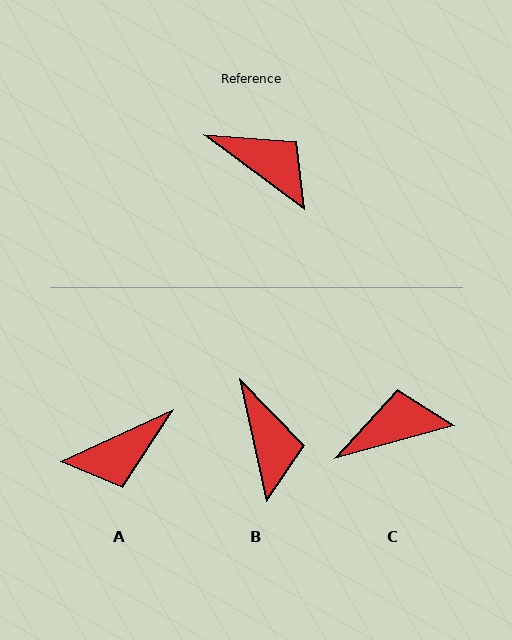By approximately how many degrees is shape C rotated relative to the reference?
Approximately 52 degrees counter-clockwise.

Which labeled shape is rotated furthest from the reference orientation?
A, about 119 degrees away.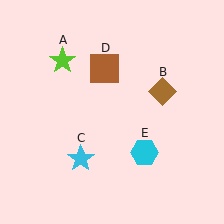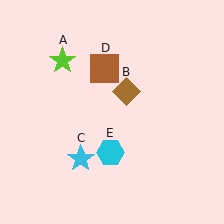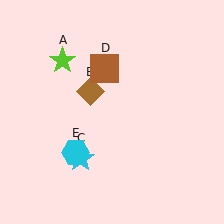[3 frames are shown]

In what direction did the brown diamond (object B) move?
The brown diamond (object B) moved left.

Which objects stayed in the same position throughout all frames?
Lime star (object A) and cyan star (object C) and brown square (object D) remained stationary.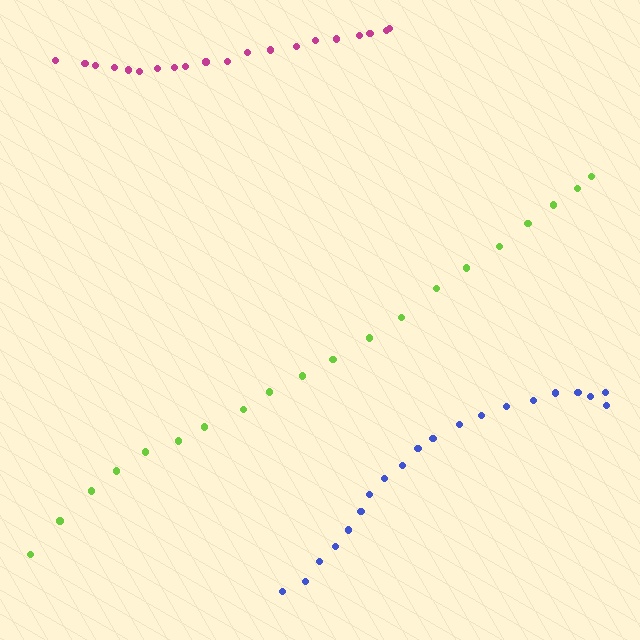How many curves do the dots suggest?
There are 3 distinct paths.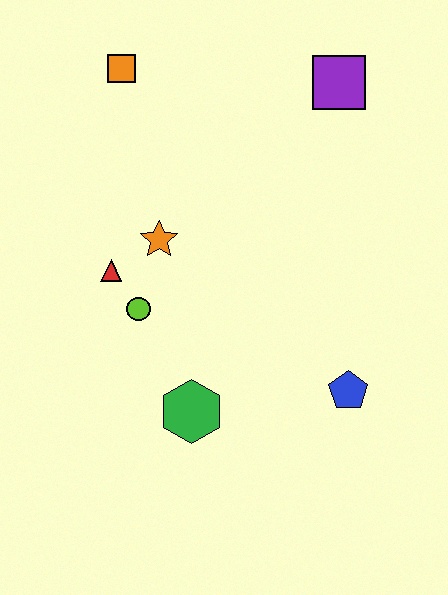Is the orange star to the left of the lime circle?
No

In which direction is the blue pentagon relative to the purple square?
The blue pentagon is below the purple square.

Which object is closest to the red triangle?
The lime circle is closest to the red triangle.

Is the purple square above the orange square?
No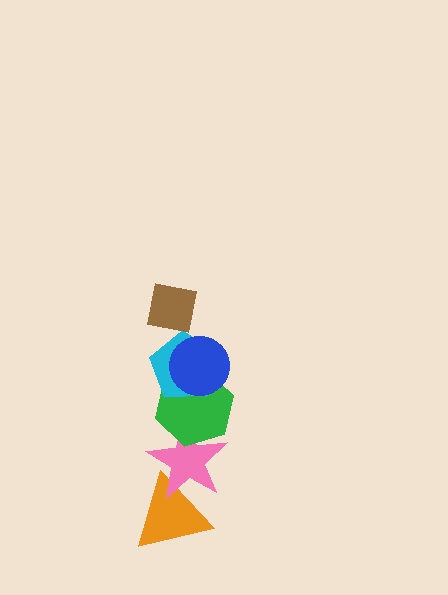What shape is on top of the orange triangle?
The pink star is on top of the orange triangle.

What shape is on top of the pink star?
The green hexagon is on top of the pink star.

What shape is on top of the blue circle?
The brown square is on top of the blue circle.